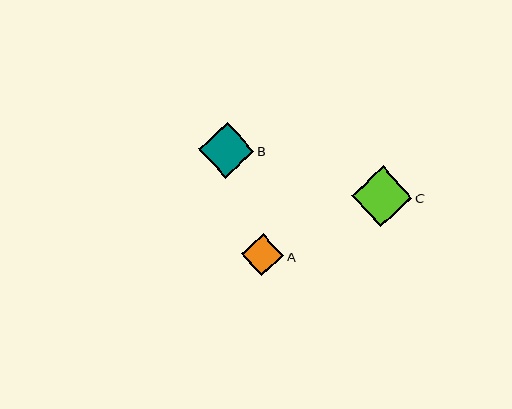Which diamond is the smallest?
Diamond A is the smallest with a size of approximately 42 pixels.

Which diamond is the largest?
Diamond C is the largest with a size of approximately 61 pixels.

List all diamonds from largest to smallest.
From largest to smallest: C, B, A.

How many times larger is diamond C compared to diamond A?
Diamond C is approximately 1.4 times the size of diamond A.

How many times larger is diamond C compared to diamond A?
Diamond C is approximately 1.4 times the size of diamond A.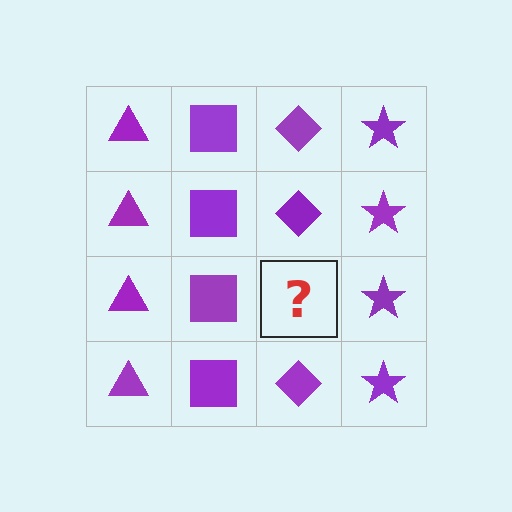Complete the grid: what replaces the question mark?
The question mark should be replaced with a purple diamond.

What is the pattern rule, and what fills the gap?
The rule is that each column has a consistent shape. The gap should be filled with a purple diamond.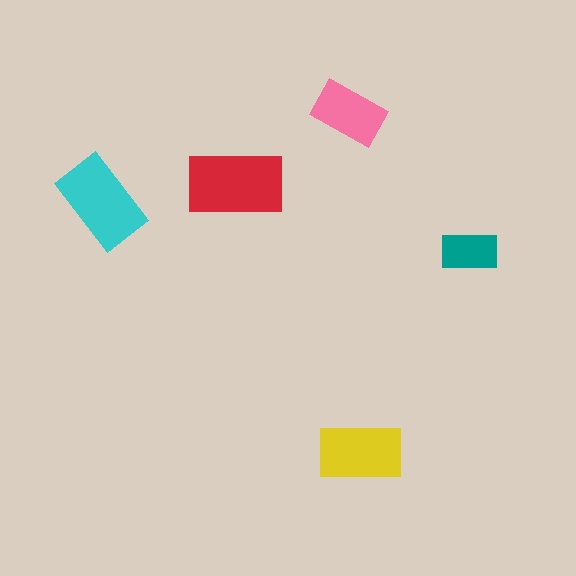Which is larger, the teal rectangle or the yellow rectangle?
The yellow one.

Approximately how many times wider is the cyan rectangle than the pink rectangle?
About 1.5 times wider.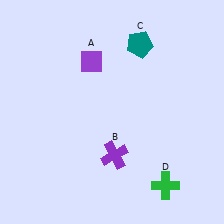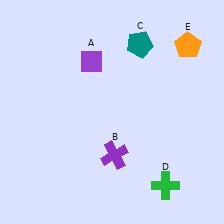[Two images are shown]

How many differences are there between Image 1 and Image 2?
There is 1 difference between the two images.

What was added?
An orange pentagon (E) was added in Image 2.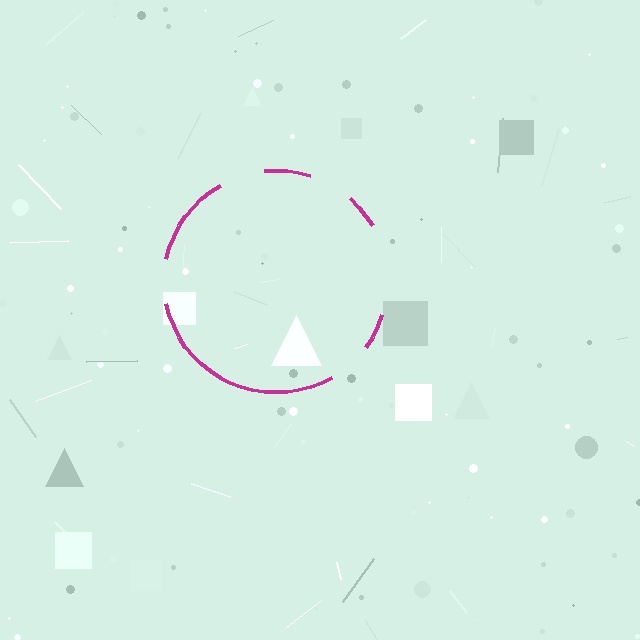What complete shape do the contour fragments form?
The contour fragments form a circle.